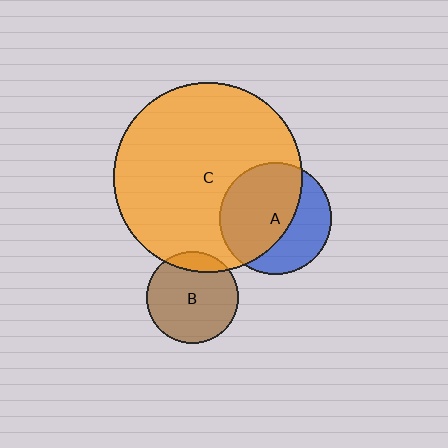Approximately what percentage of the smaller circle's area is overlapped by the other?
Approximately 60%.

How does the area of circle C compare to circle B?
Approximately 4.3 times.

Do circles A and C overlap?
Yes.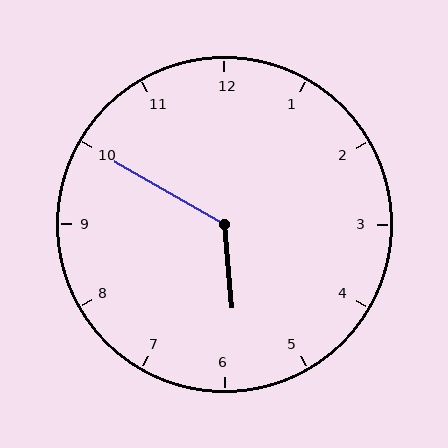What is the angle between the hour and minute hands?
Approximately 125 degrees.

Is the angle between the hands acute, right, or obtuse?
It is obtuse.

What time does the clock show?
5:50.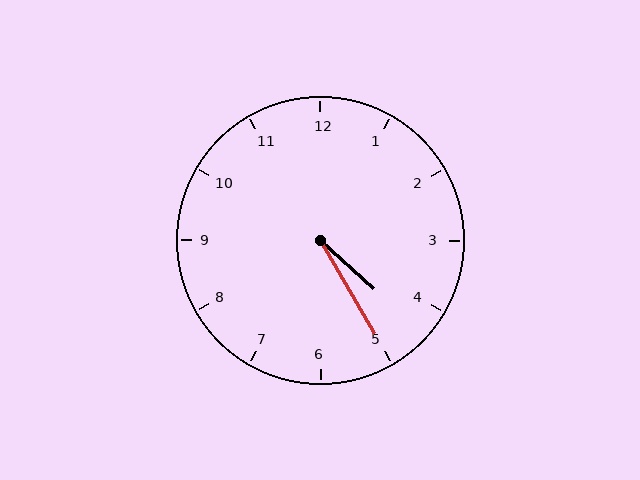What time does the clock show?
4:25.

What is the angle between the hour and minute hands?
Approximately 18 degrees.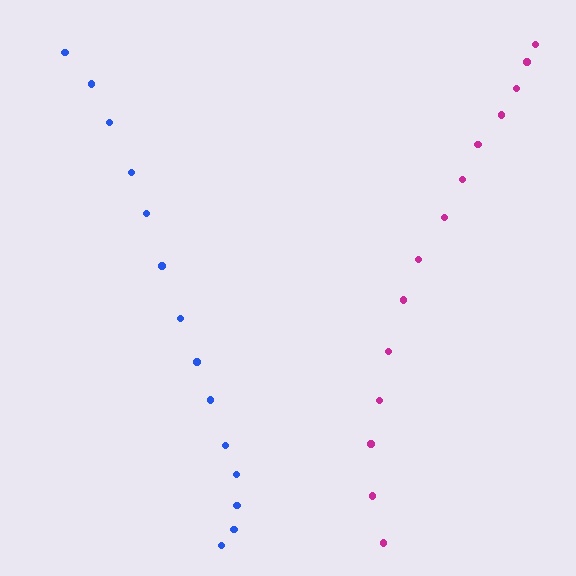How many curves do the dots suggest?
There are 2 distinct paths.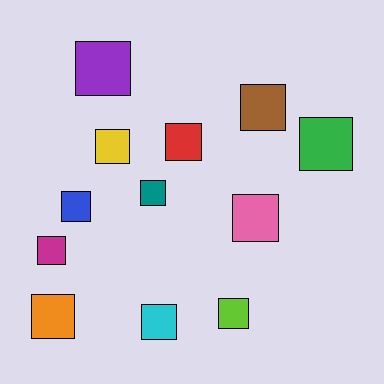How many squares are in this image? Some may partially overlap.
There are 12 squares.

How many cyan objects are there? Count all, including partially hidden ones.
There is 1 cyan object.